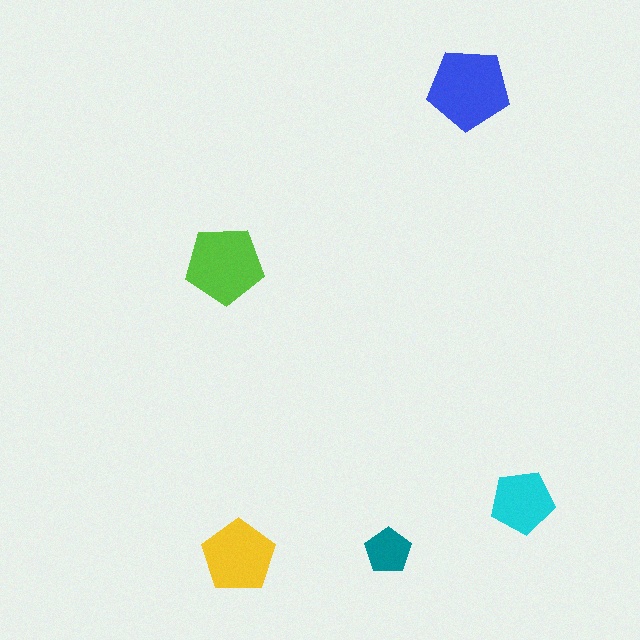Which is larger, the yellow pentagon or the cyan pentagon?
The yellow one.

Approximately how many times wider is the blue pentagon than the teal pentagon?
About 1.5 times wider.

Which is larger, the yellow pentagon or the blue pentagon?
The blue one.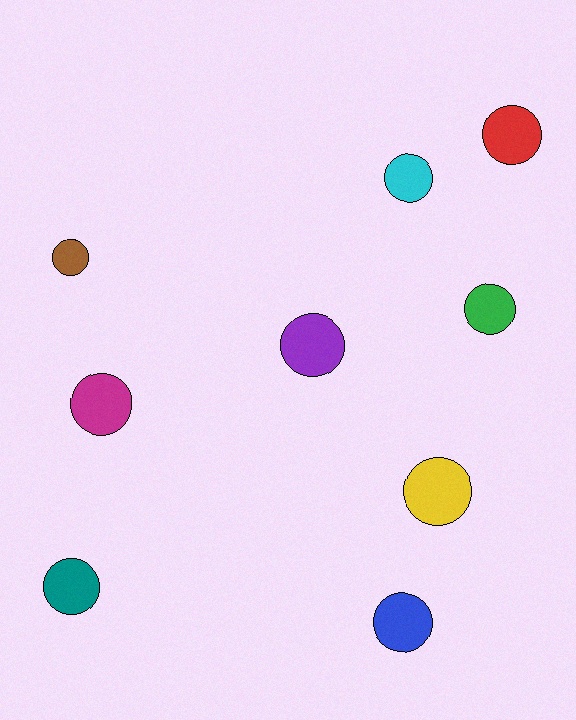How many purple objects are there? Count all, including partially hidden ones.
There is 1 purple object.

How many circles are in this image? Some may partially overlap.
There are 9 circles.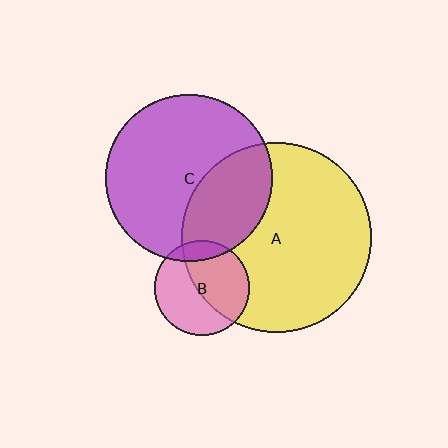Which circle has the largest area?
Circle A (yellow).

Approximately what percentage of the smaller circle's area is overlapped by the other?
Approximately 15%.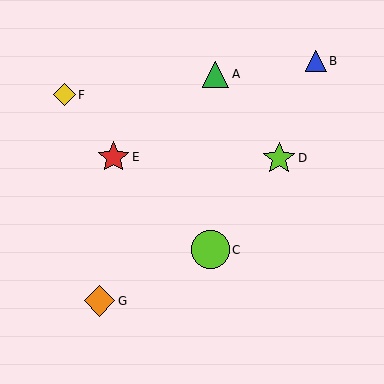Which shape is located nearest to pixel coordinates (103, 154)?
The red star (labeled E) at (114, 157) is nearest to that location.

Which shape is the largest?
The lime circle (labeled C) is the largest.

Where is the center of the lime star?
The center of the lime star is at (279, 158).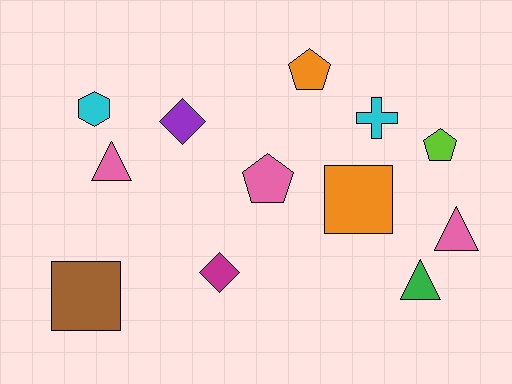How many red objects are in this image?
There are no red objects.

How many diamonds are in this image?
There are 2 diamonds.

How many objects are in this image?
There are 12 objects.